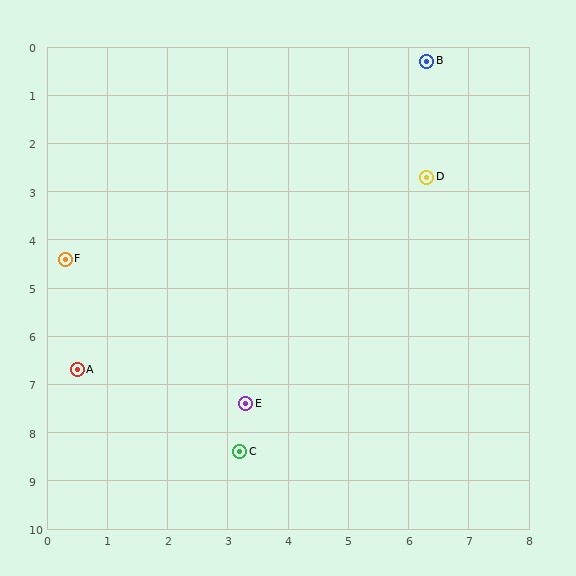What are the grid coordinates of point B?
Point B is at approximately (6.3, 0.3).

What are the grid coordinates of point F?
Point F is at approximately (0.3, 4.4).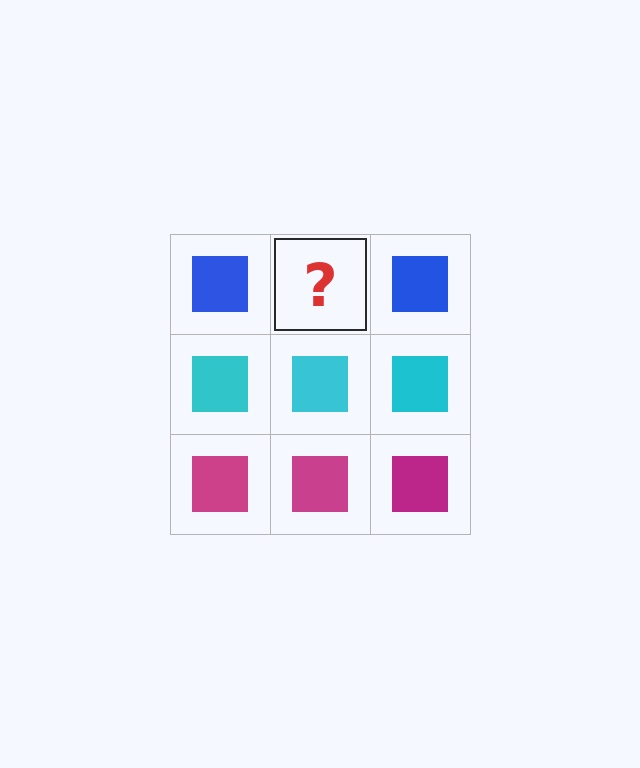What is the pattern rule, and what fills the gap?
The rule is that each row has a consistent color. The gap should be filled with a blue square.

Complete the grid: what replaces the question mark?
The question mark should be replaced with a blue square.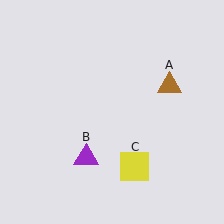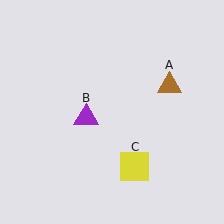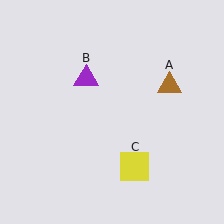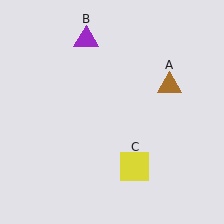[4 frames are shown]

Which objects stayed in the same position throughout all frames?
Brown triangle (object A) and yellow square (object C) remained stationary.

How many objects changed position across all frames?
1 object changed position: purple triangle (object B).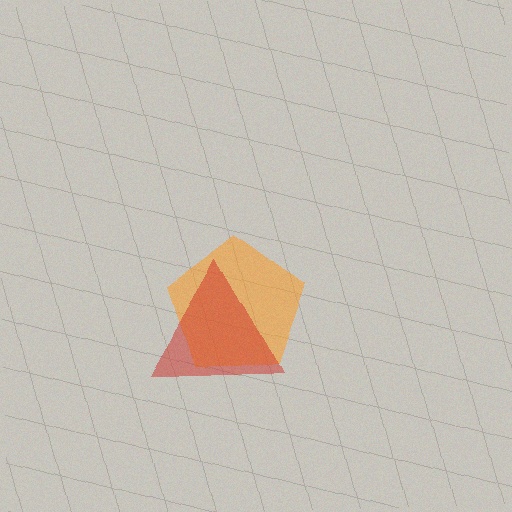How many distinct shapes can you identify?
There are 2 distinct shapes: an orange pentagon, a red triangle.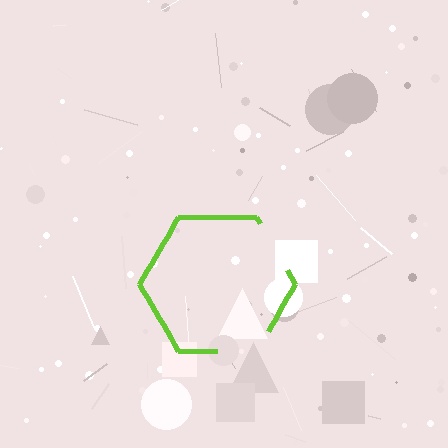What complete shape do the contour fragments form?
The contour fragments form a hexagon.